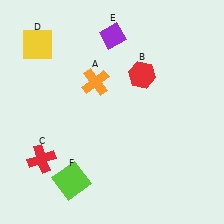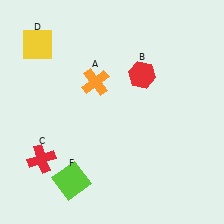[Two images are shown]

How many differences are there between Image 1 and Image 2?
There is 1 difference between the two images.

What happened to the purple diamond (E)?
The purple diamond (E) was removed in Image 2. It was in the top-right area of Image 1.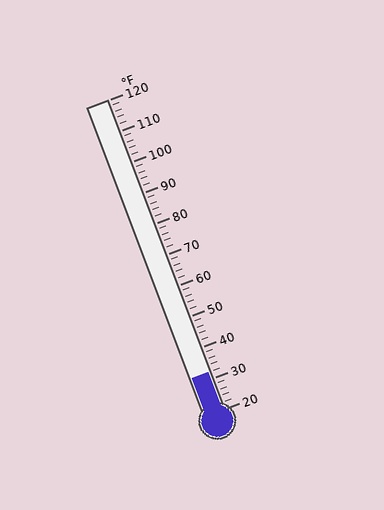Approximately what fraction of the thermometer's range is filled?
The thermometer is filled to approximately 10% of its range.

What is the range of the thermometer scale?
The thermometer scale ranges from 20°F to 120°F.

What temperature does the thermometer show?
The thermometer shows approximately 32°F.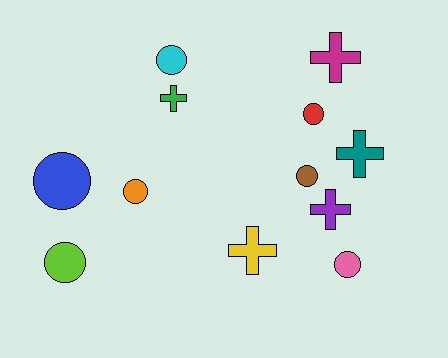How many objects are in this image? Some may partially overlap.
There are 12 objects.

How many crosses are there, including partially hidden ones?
There are 5 crosses.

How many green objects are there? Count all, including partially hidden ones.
There is 1 green object.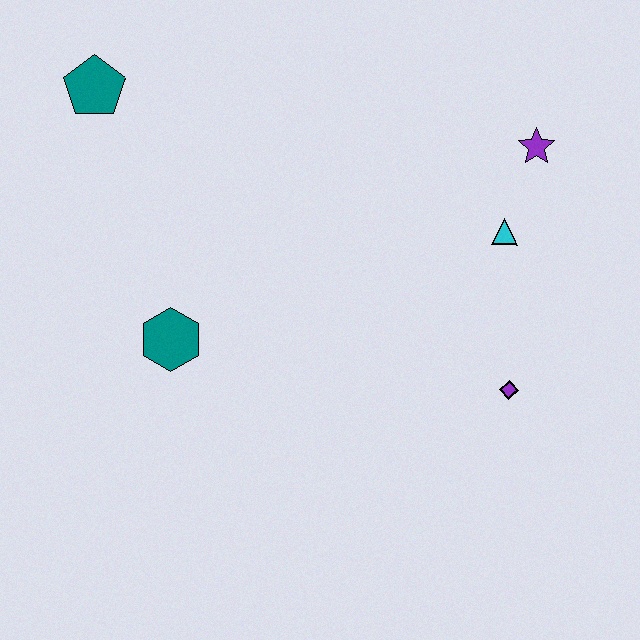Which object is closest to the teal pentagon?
The teal hexagon is closest to the teal pentagon.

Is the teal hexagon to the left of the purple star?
Yes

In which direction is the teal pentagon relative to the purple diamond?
The teal pentagon is to the left of the purple diamond.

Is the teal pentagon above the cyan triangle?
Yes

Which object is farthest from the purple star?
The teal pentagon is farthest from the purple star.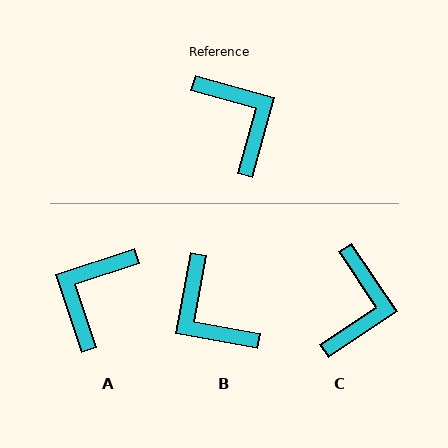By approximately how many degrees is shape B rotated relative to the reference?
Approximately 175 degrees clockwise.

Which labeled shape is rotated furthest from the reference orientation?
B, about 175 degrees away.